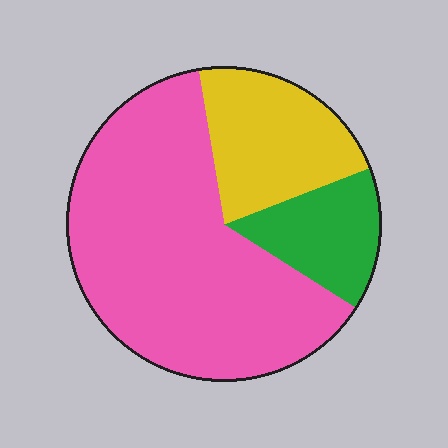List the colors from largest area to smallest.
From largest to smallest: pink, yellow, green.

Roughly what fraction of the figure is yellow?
Yellow takes up between a sixth and a third of the figure.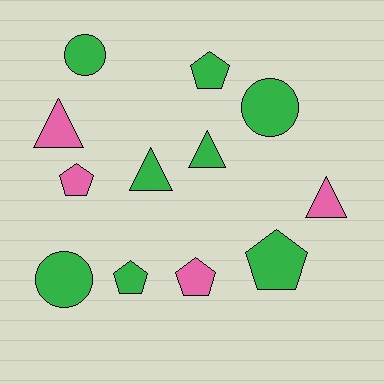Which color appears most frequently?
Green, with 8 objects.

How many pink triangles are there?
There are 2 pink triangles.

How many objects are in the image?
There are 12 objects.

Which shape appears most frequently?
Pentagon, with 5 objects.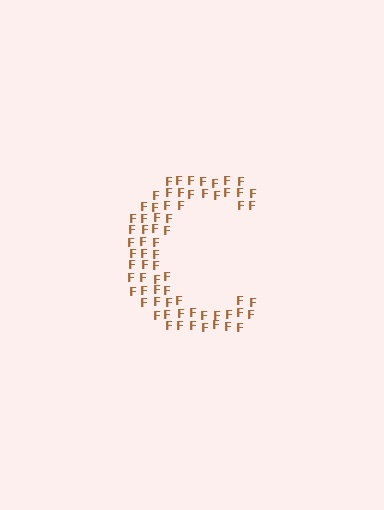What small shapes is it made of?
It is made of small letter F's.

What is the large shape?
The large shape is the letter C.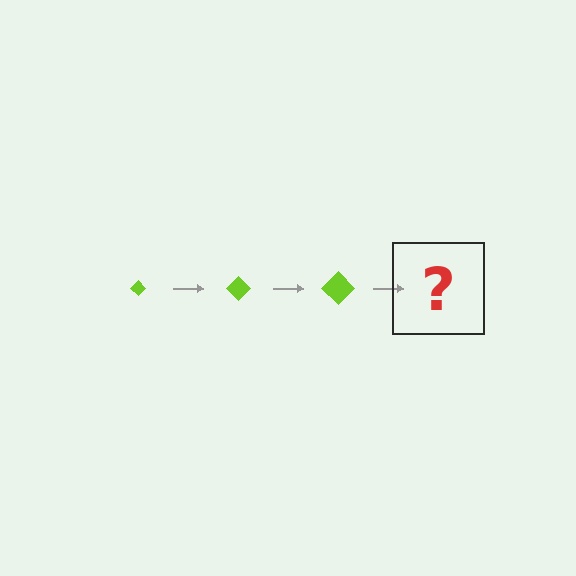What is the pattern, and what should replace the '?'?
The pattern is that the diamond gets progressively larger each step. The '?' should be a lime diamond, larger than the previous one.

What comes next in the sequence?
The next element should be a lime diamond, larger than the previous one.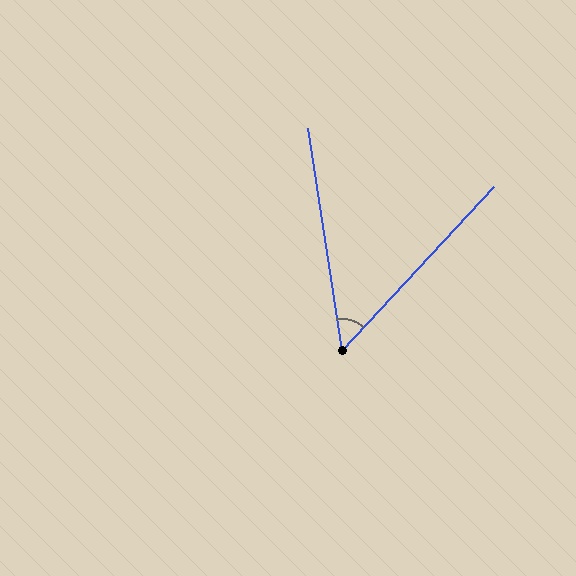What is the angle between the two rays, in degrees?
Approximately 52 degrees.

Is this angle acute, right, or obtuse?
It is acute.